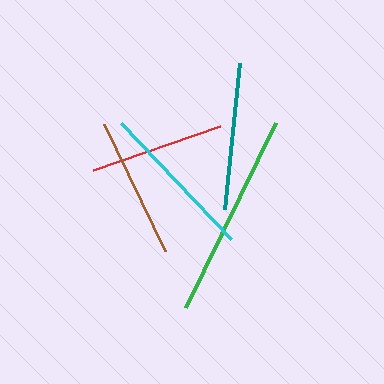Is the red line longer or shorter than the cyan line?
The cyan line is longer than the red line.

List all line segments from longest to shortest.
From longest to shortest: green, cyan, teal, brown, red.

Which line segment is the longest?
The green line is the longest at approximately 206 pixels.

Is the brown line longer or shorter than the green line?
The green line is longer than the brown line.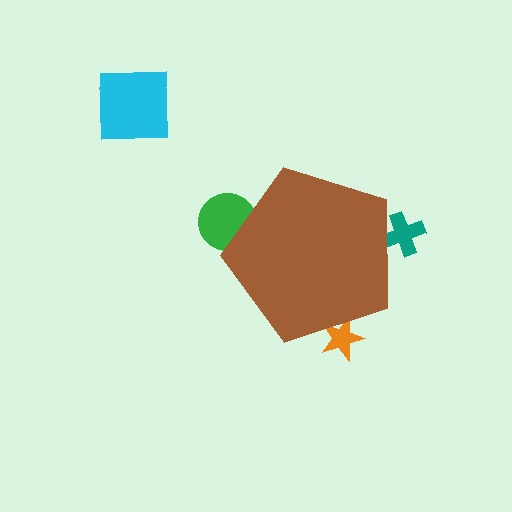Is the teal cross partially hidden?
Yes, the teal cross is partially hidden behind the brown pentagon.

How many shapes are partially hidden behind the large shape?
3 shapes are partially hidden.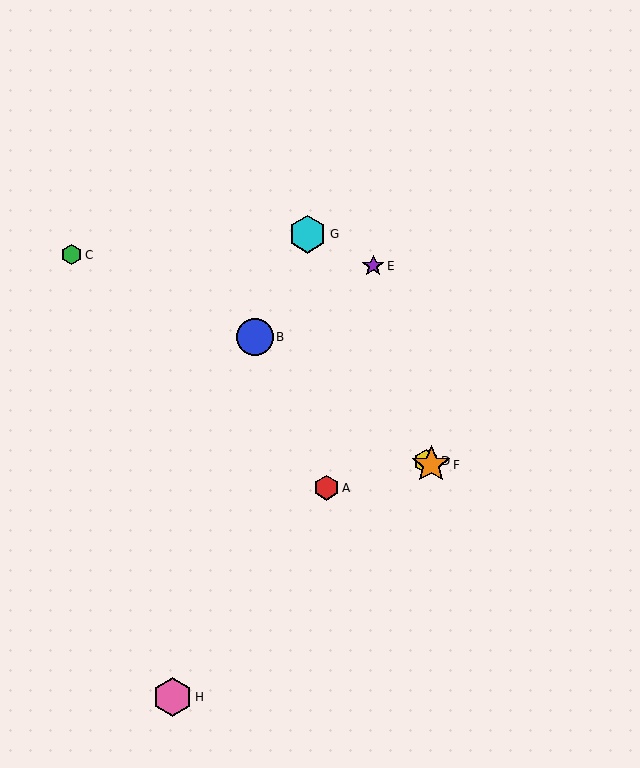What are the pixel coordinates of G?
Object G is at (308, 234).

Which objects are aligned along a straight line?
Objects B, D, F are aligned along a straight line.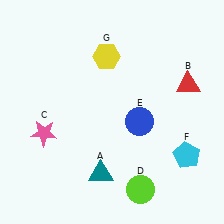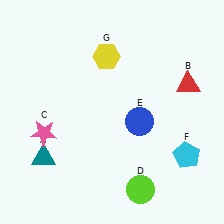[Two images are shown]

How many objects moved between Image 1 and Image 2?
1 object moved between the two images.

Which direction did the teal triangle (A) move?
The teal triangle (A) moved left.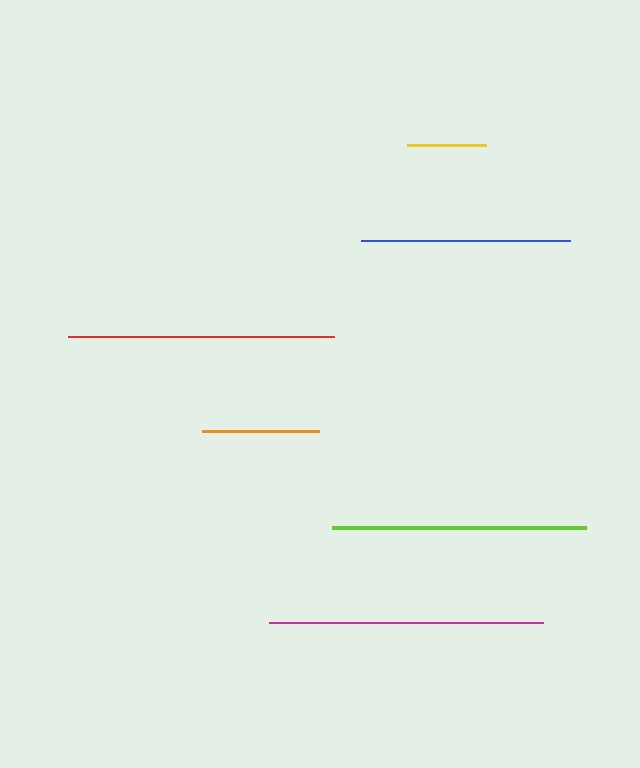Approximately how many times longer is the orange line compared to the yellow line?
The orange line is approximately 1.5 times the length of the yellow line.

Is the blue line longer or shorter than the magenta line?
The magenta line is longer than the blue line.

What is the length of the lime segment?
The lime segment is approximately 253 pixels long.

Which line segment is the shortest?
The yellow line is the shortest at approximately 79 pixels.